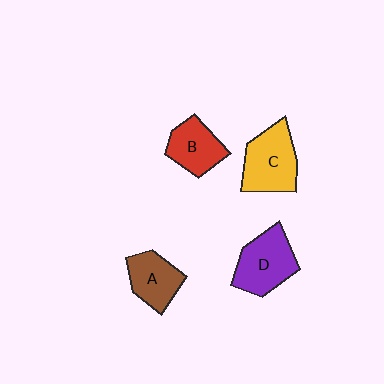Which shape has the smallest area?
Shape B (red).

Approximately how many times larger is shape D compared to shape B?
Approximately 1.3 times.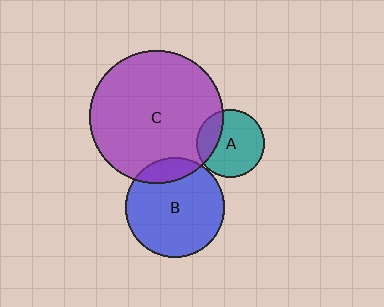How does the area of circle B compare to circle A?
Approximately 2.1 times.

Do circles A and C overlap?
Yes.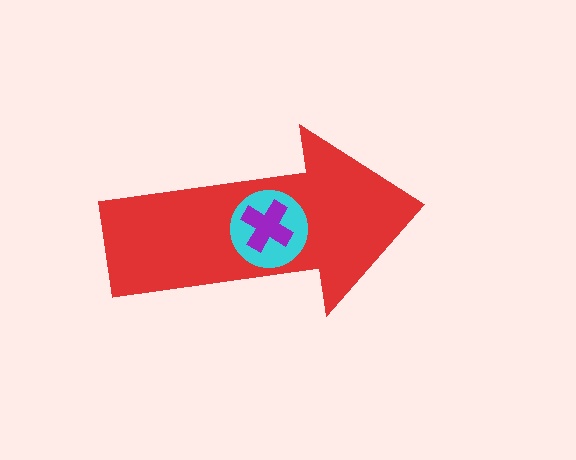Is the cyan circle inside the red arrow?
Yes.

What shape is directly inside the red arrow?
The cyan circle.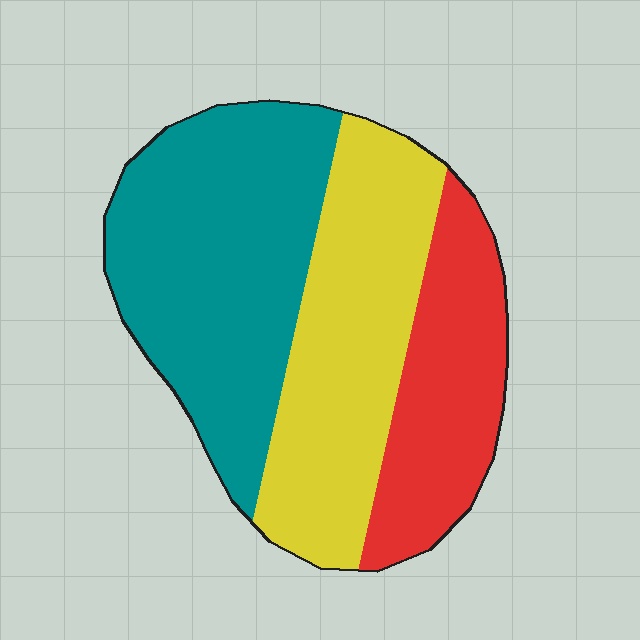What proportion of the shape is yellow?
Yellow takes up between a third and a half of the shape.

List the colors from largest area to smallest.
From largest to smallest: teal, yellow, red.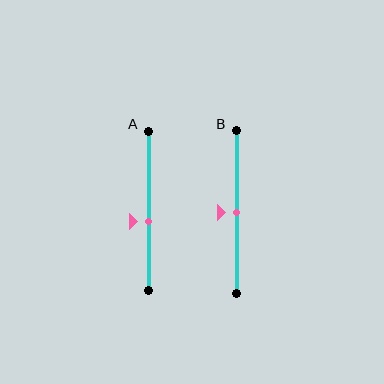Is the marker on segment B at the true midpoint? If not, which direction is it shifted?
Yes, the marker on segment B is at the true midpoint.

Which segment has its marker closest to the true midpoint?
Segment B has its marker closest to the true midpoint.